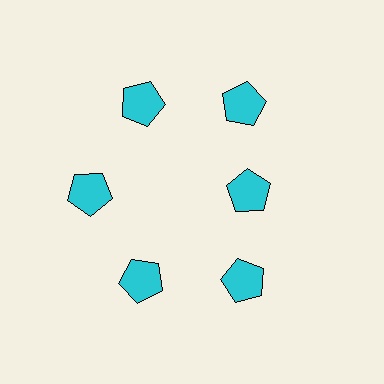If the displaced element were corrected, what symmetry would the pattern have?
It would have 6-fold rotational symmetry — the pattern would map onto itself every 60 degrees.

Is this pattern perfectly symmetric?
No. The 6 cyan pentagons are arranged in a ring, but one element near the 3 o'clock position is pulled inward toward the center, breaking the 6-fold rotational symmetry.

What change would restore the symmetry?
The symmetry would be restored by moving it outward, back onto the ring so that all 6 pentagons sit at equal angles and equal distance from the center.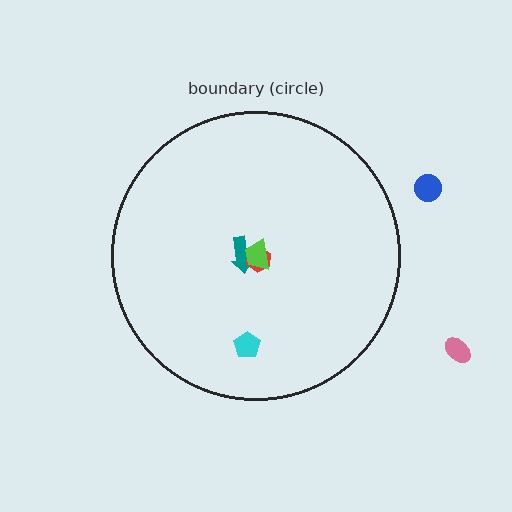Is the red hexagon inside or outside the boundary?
Inside.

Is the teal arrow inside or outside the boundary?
Inside.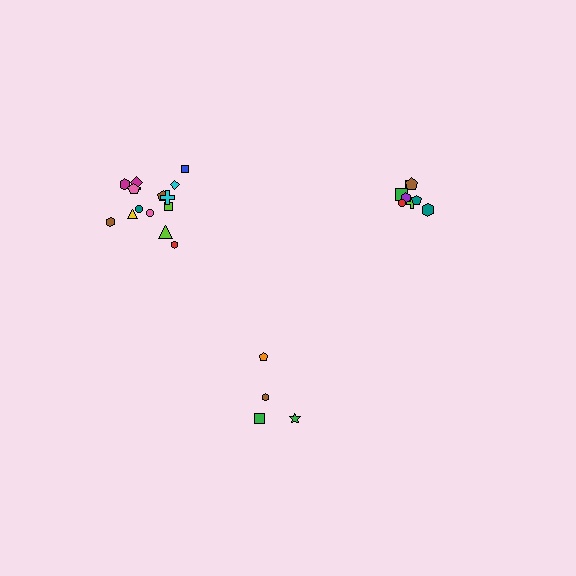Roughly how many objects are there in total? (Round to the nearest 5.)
Roughly 25 objects in total.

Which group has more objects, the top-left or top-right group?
The top-left group.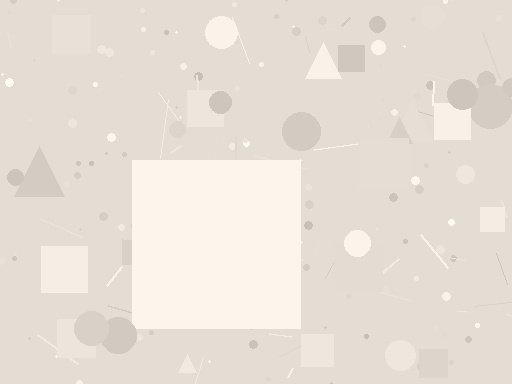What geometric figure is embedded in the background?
A square is embedded in the background.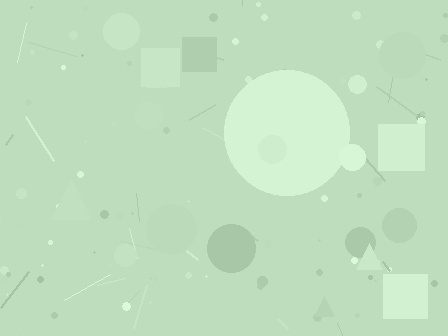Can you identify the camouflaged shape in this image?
The camouflaged shape is a circle.